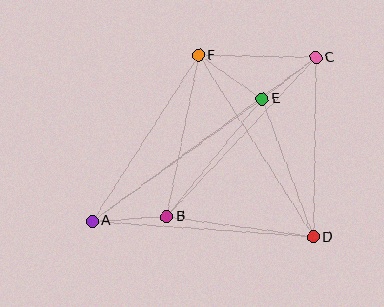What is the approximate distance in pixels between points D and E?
The distance between D and E is approximately 147 pixels.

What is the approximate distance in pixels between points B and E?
The distance between B and E is approximately 152 pixels.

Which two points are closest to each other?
Points C and E are closest to each other.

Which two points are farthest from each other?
Points A and C are farthest from each other.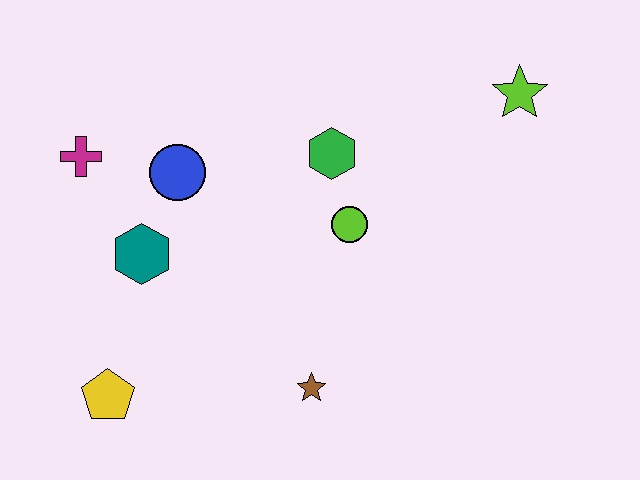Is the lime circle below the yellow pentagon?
No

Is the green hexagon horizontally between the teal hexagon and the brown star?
No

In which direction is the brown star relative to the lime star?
The brown star is below the lime star.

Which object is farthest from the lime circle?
The yellow pentagon is farthest from the lime circle.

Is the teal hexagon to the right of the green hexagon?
No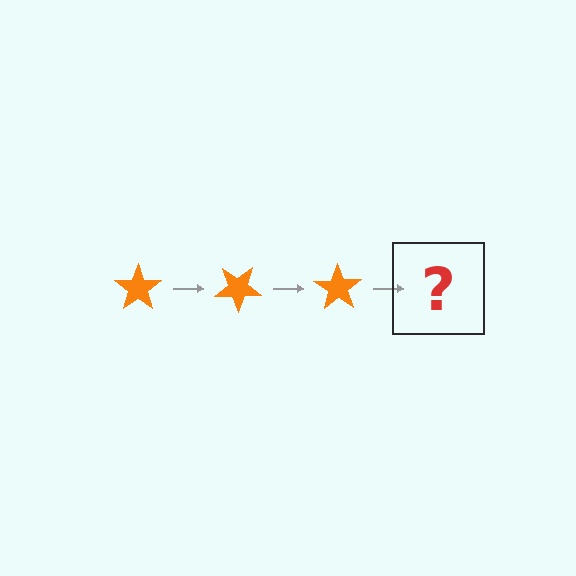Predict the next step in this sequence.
The next step is an orange star rotated 105 degrees.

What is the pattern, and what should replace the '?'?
The pattern is that the star rotates 35 degrees each step. The '?' should be an orange star rotated 105 degrees.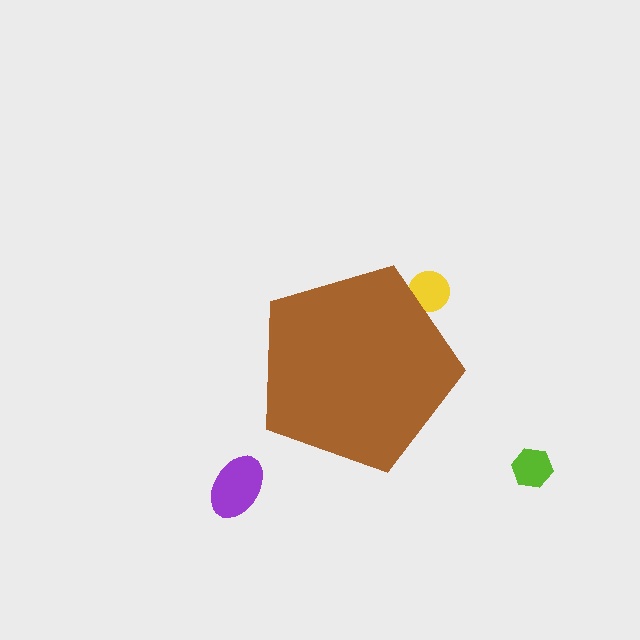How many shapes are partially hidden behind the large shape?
1 shape is partially hidden.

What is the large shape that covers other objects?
A brown pentagon.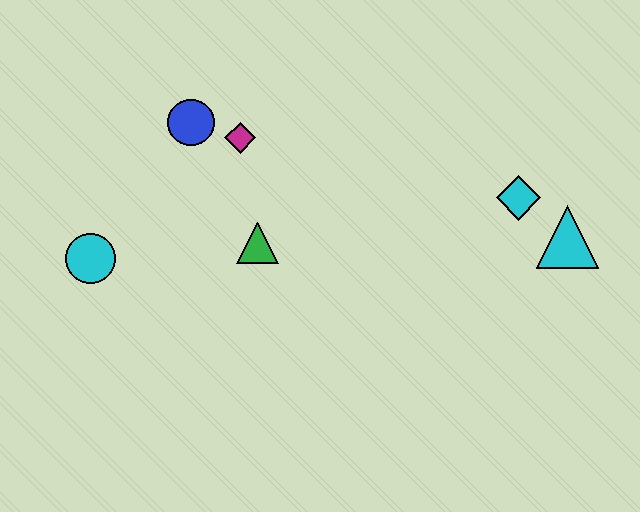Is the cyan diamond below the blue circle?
Yes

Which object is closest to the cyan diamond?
The cyan triangle is closest to the cyan diamond.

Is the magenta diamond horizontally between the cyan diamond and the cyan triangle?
No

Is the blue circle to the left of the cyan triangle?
Yes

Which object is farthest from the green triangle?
The cyan triangle is farthest from the green triangle.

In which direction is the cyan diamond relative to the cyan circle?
The cyan diamond is to the right of the cyan circle.